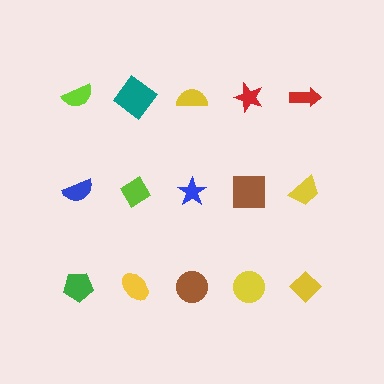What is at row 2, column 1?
A blue semicircle.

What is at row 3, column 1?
A green pentagon.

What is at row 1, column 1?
A lime semicircle.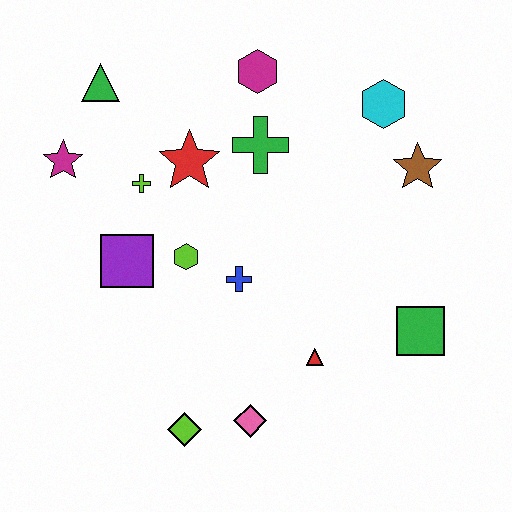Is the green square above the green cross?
No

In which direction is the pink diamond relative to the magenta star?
The pink diamond is below the magenta star.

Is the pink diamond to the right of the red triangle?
No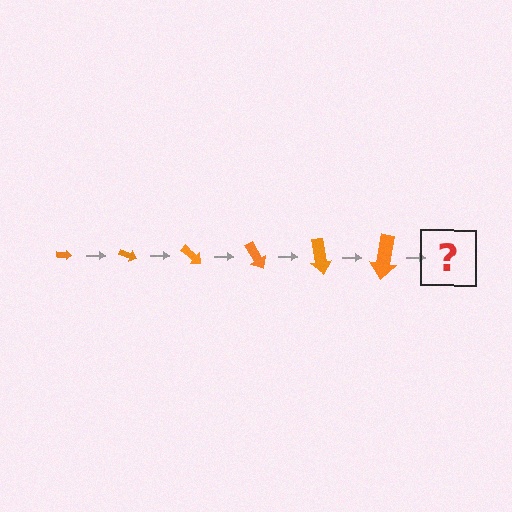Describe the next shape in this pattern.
It should be an arrow, larger than the previous one and rotated 120 degrees from the start.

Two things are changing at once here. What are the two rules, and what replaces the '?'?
The two rules are that the arrow grows larger each step and it rotates 20 degrees each step. The '?' should be an arrow, larger than the previous one and rotated 120 degrees from the start.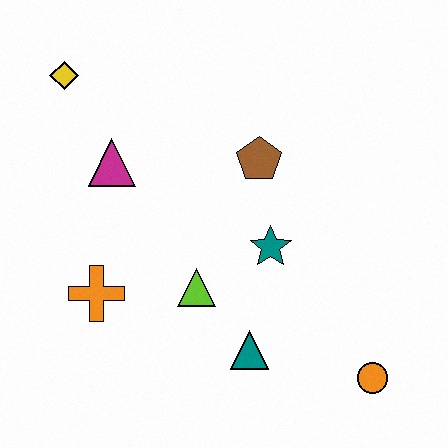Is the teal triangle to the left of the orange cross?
No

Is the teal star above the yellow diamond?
No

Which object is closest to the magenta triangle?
The yellow diamond is closest to the magenta triangle.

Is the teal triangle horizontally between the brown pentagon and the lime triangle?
Yes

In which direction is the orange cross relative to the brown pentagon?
The orange cross is to the left of the brown pentagon.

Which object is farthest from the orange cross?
The orange circle is farthest from the orange cross.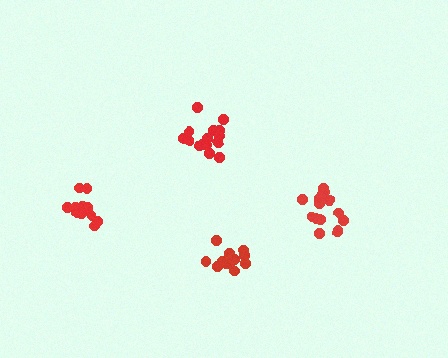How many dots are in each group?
Group 1: 15 dots, Group 2: 15 dots, Group 3: 13 dots, Group 4: 11 dots (54 total).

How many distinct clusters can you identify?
There are 4 distinct clusters.